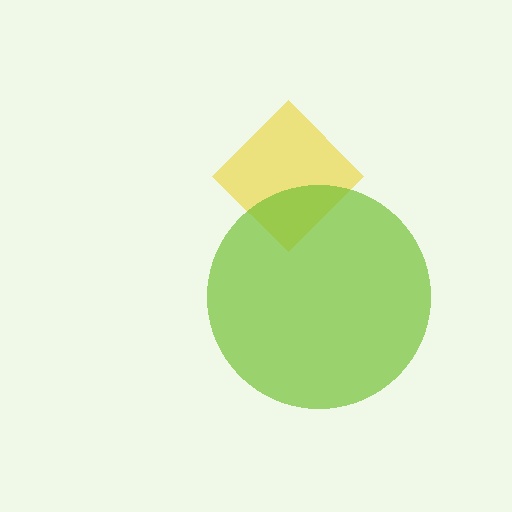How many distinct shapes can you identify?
There are 2 distinct shapes: a yellow diamond, a lime circle.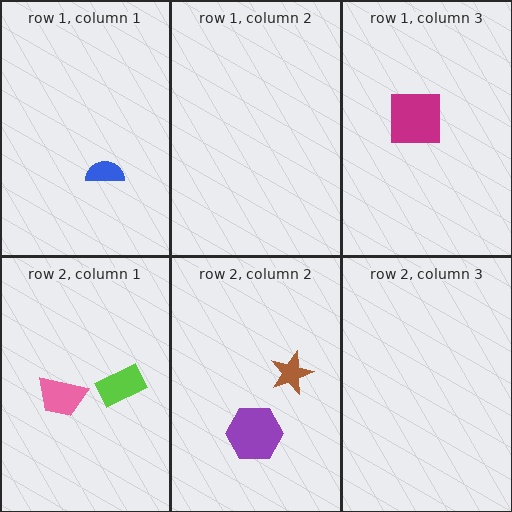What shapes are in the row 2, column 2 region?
The purple hexagon, the brown star.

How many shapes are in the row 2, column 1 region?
2.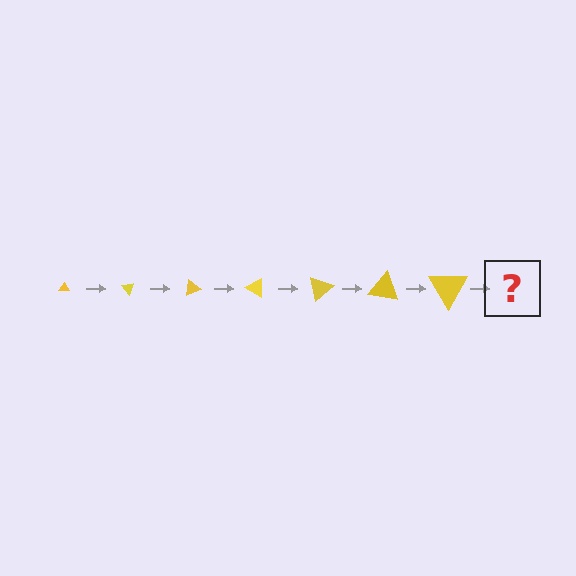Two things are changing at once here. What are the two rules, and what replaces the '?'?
The two rules are that the triangle grows larger each step and it rotates 50 degrees each step. The '?' should be a triangle, larger than the previous one and rotated 350 degrees from the start.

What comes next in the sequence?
The next element should be a triangle, larger than the previous one and rotated 350 degrees from the start.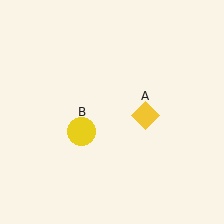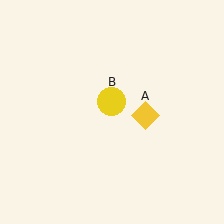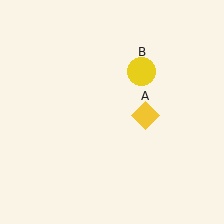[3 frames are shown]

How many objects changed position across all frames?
1 object changed position: yellow circle (object B).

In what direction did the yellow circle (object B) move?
The yellow circle (object B) moved up and to the right.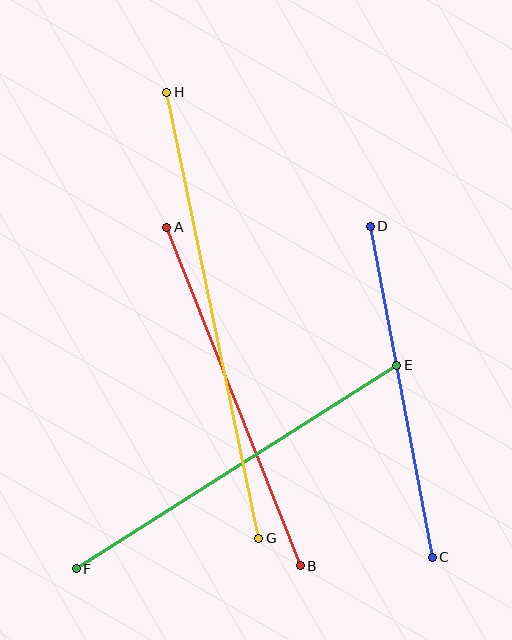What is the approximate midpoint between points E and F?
The midpoint is at approximately (237, 467) pixels.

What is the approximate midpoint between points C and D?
The midpoint is at approximately (401, 392) pixels.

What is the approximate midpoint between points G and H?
The midpoint is at approximately (213, 315) pixels.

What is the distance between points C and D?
The distance is approximately 337 pixels.